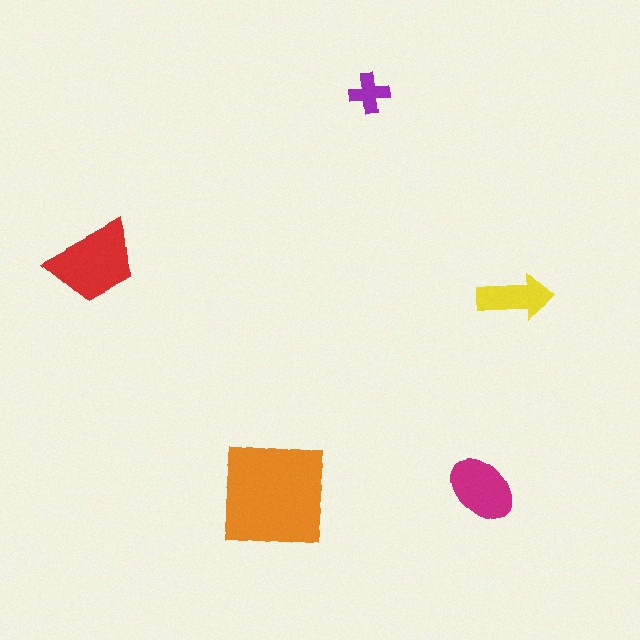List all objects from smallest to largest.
The purple cross, the yellow arrow, the magenta ellipse, the red trapezoid, the orange square.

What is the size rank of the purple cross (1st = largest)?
5th.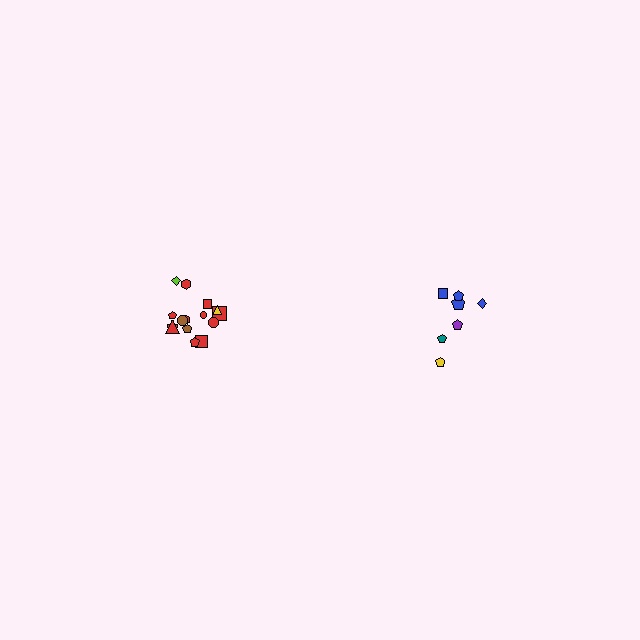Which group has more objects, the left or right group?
The left group.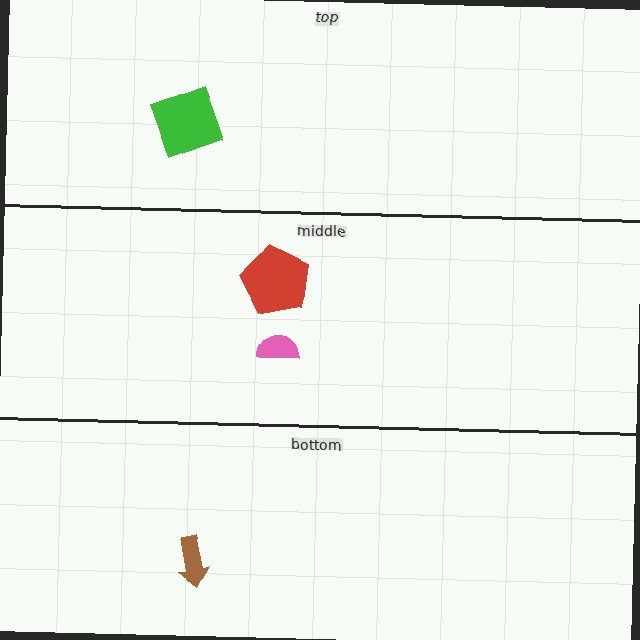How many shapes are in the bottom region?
1.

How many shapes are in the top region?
1.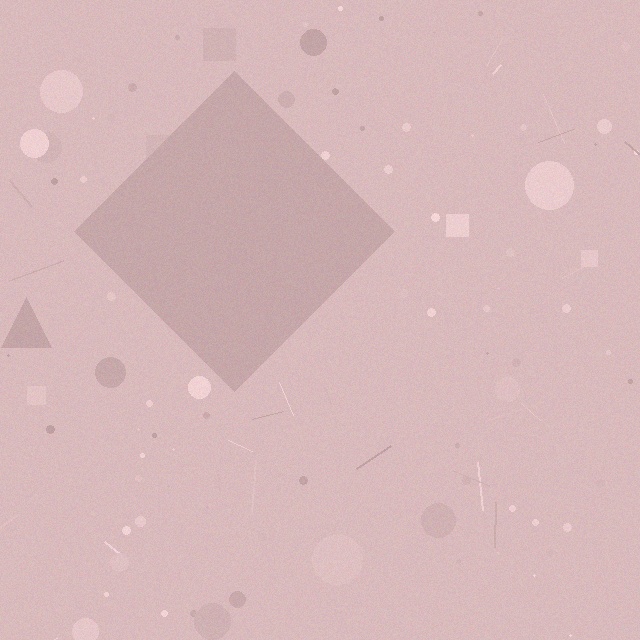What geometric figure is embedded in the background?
A diamond is embedded in the background.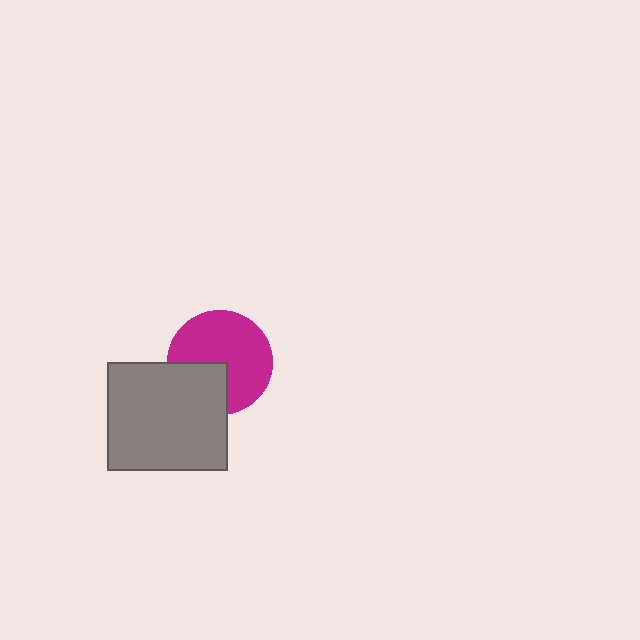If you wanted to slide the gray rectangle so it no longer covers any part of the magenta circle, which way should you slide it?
Slide it toward the lower-left — that is the most direct way to separate the two shapes.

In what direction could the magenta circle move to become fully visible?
The magenta circle could move toward the upper-right. That would shift it out from behind the gray rectangle entirely.